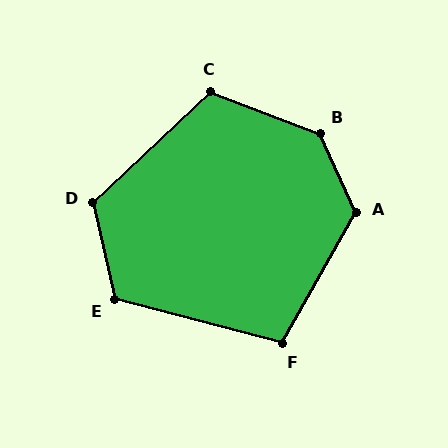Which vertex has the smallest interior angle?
F, at approximately 105 degrees.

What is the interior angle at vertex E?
Approximately 117 degrees (obtuse).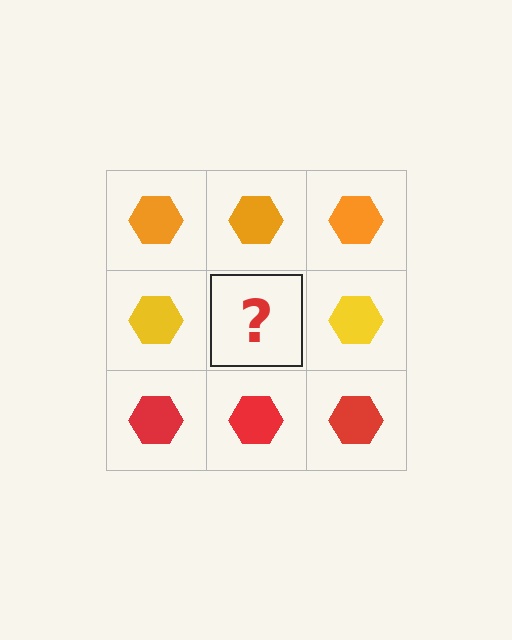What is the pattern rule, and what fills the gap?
The rule is that each row has a consistent color. The gap should be filled with a yellow hexagon.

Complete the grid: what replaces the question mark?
The question mark should be replaced with a yellow hexagon.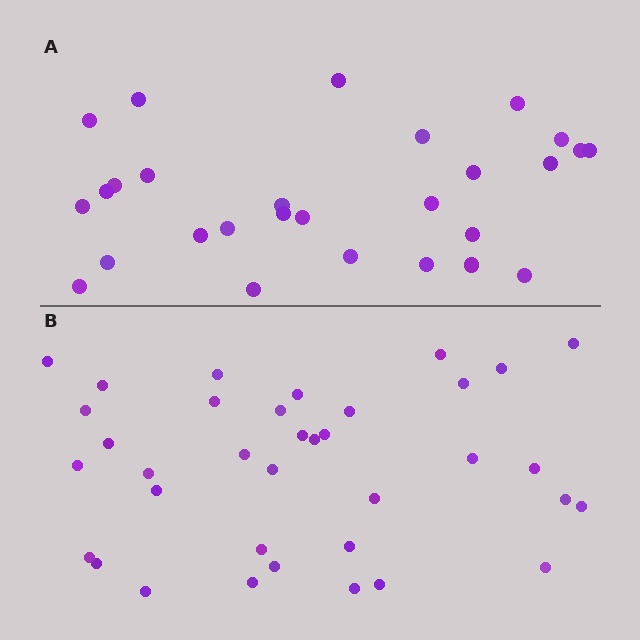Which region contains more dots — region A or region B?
Region B (the bottom region) has more dots.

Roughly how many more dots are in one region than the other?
Region B has roughly 8 or so more dots than region A.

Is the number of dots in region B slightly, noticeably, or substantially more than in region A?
Region B has noticeably more, but not dramatically so. The ratio is roughly 1.3 to 1.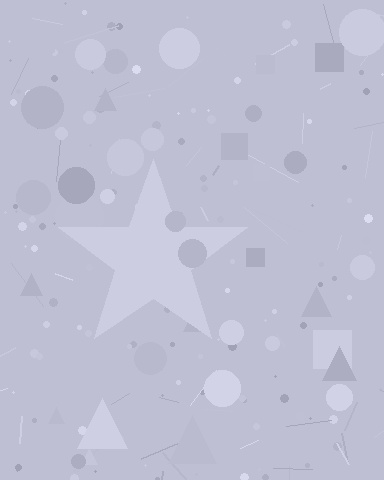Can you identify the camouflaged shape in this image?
The camouflaged shape is a star.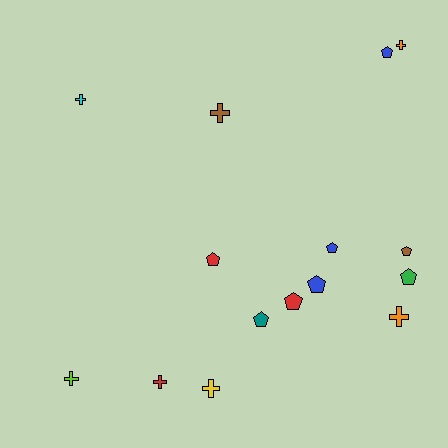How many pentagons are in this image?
There are 8 pentagons.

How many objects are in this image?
There are 15 objects.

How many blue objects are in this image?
There are 3 blue objects.